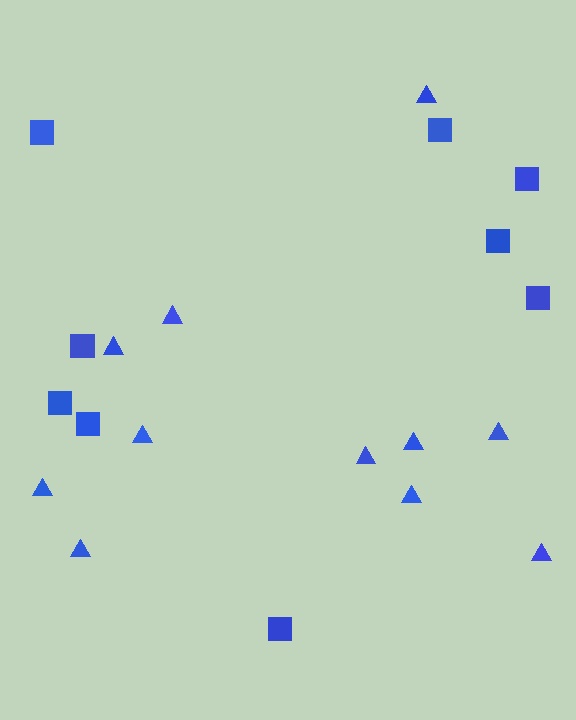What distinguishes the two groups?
There are 2 groups: one group of squares (9) and one group of triangles (11).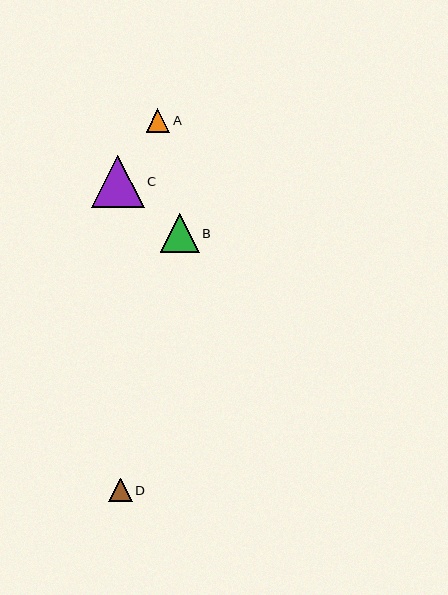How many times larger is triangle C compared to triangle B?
Triangle C is approximately 1.4 times the size of triangle B.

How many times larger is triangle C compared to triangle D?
Triangle C is approximately 2.3 times the size of triangle D.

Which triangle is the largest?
Triangle C is the largest with a size of approximately 53 pixels.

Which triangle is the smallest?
Triangle D is the smallest with a size of approximately 24 pixels.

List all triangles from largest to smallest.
From largest to smallest: C, B, A, D.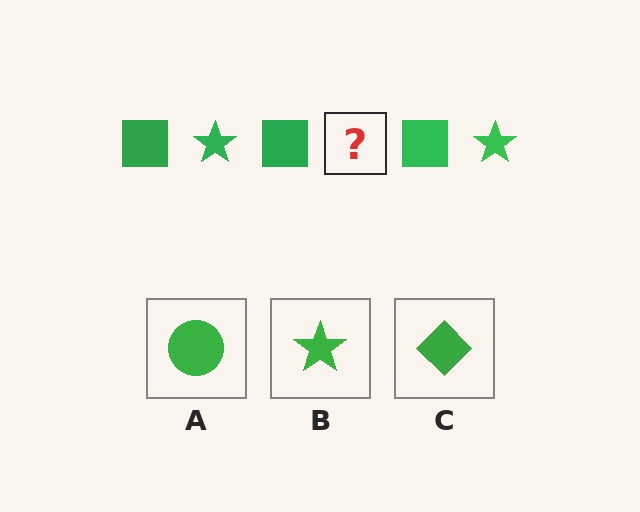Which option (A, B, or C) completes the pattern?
B.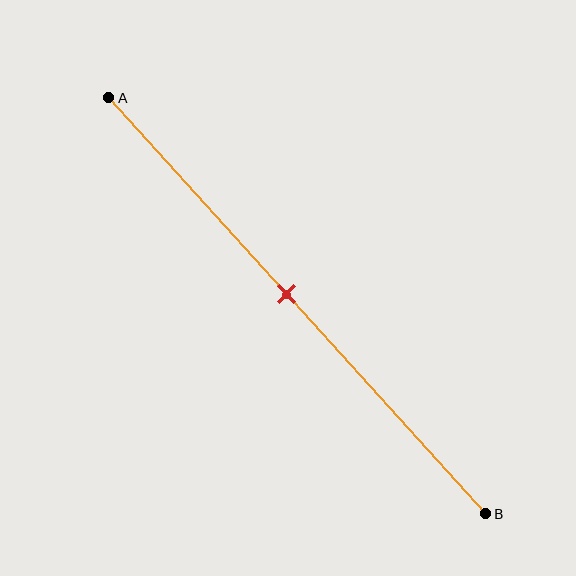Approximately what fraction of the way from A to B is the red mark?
The red mark is approximately 45% of the way from A to B.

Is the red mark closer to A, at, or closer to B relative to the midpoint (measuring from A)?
The red mark is approximately at the midpoint of segment AB.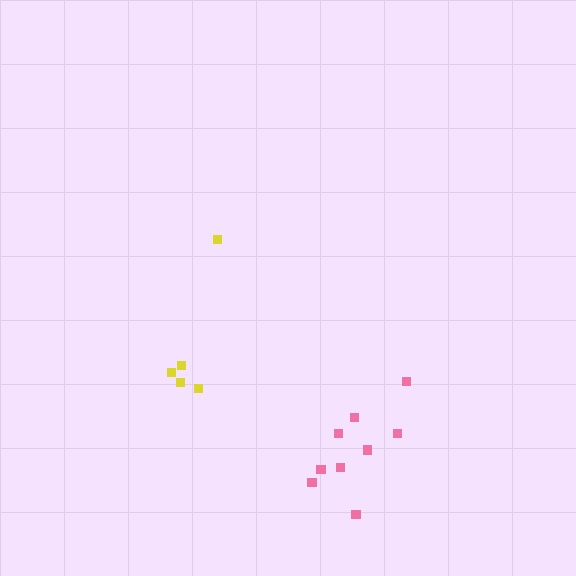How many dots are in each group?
Group 1: 9 dots, Group 2: 5 dots (14 total).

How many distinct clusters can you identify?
There are 2 distinct clusters.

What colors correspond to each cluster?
The clusters are colored: pink, yellow.